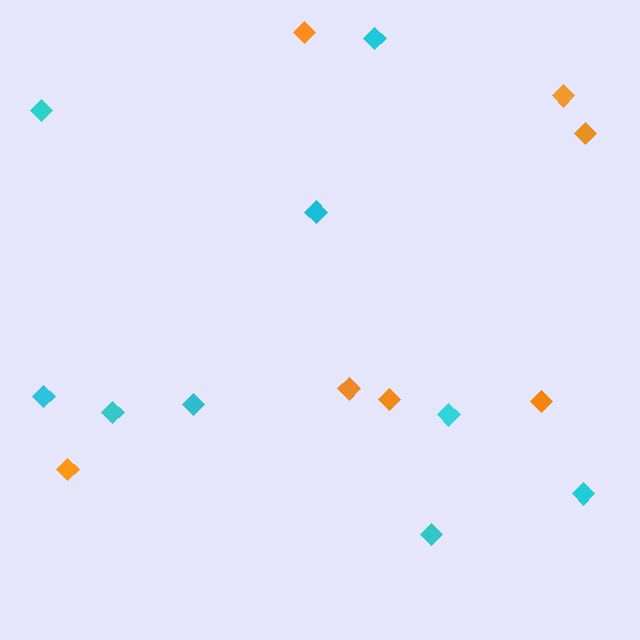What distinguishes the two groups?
There are 2 groups: one group of cyan diamonds (9) and one group of orange diamonds (7).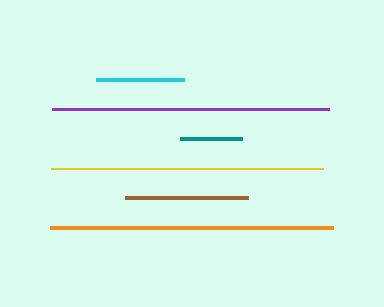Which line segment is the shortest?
The teal line is the shortest at approximately 62 pixels.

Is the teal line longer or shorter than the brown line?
The brown line is longer than the teal line.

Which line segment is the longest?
The orange line is the longest at approximately 283 pixels.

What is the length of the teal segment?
The teal segment is approximately 62 pixels long.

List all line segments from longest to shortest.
From longest to shortest: orange, purple, yellow, brown, cyan, teal.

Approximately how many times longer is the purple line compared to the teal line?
The purple line is approximately 4.5 times the length of the teal line.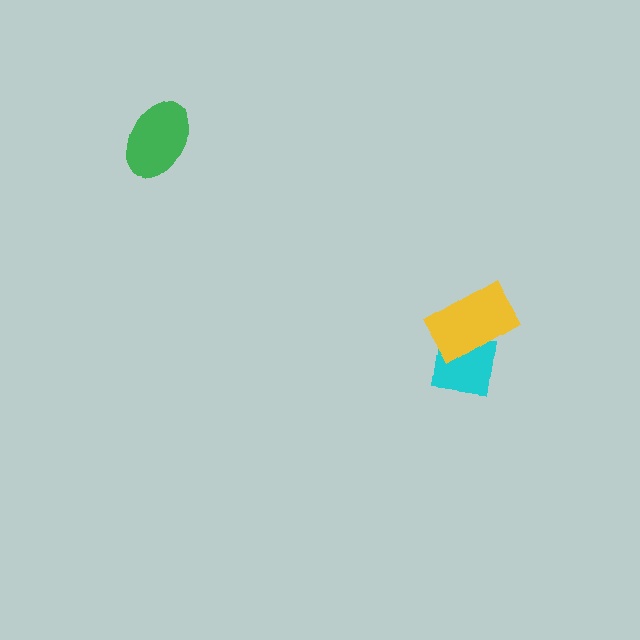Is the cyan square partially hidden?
Yes, it is partially covered by another shape.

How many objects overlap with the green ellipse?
0 objects overlap with the green ellipse.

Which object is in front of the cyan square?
The yellow rectangle is in front of the cyan square.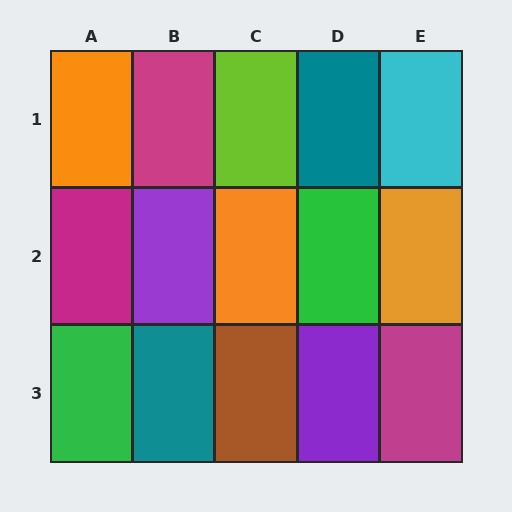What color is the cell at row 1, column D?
Teal.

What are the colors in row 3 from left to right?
Green, teal, brown, purple, magenta.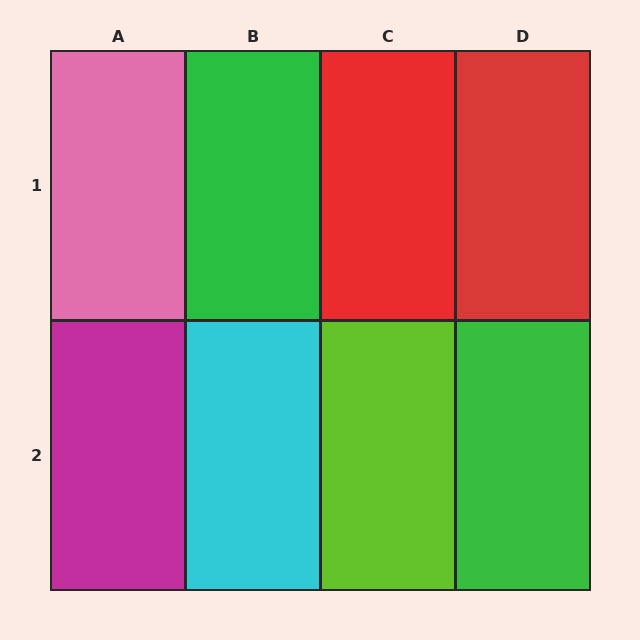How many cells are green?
2 cells are green.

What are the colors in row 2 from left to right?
Magenta, cyan, lime, green.